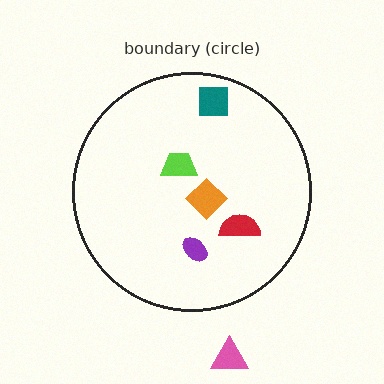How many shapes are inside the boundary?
5 inside, 1 outside.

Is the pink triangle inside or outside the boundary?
Outside.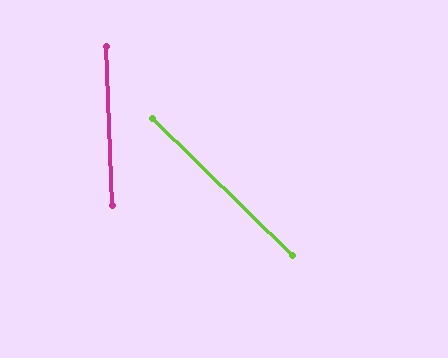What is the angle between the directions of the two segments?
Approximately 43 degrees.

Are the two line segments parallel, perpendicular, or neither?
Neither parallel nor perpendicular — they differ by about 43°.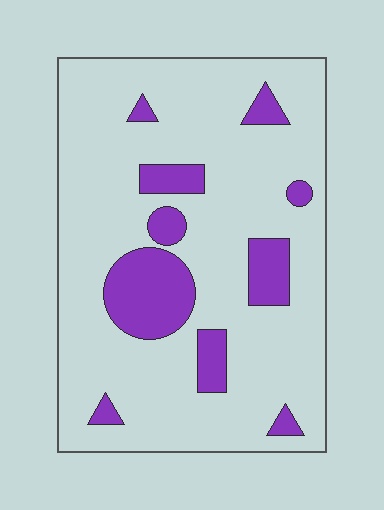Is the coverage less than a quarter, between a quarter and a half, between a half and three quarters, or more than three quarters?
Less than a quarter.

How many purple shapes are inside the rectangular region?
10.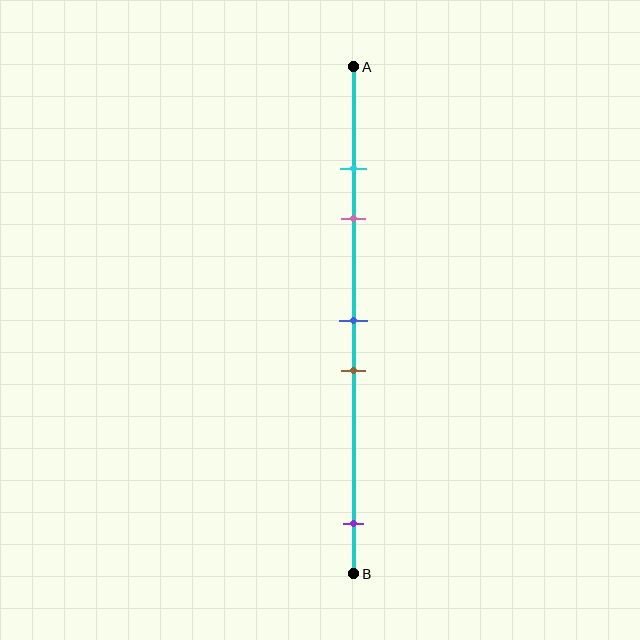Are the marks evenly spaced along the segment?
No, the marks are not evenly spaced.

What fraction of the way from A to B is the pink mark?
The pink mark is approximately 30% (0.3) of the way from A to B.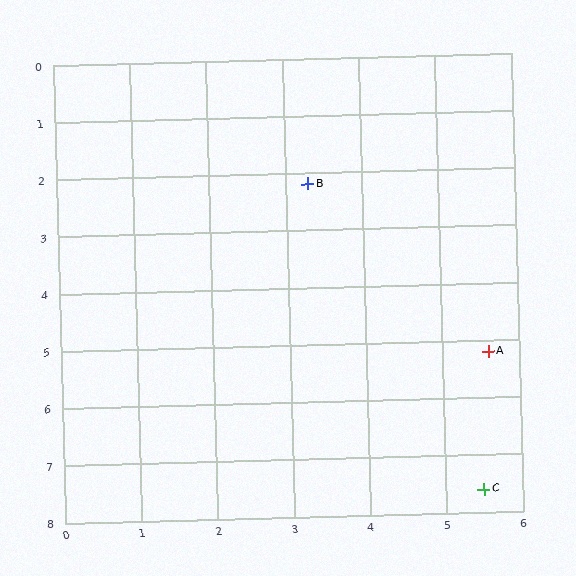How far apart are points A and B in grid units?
Points A and B are about 3.8 grid units apart.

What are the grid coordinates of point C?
Point C is at approximately (5.5, 7.6).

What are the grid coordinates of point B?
Point B is at approximately (3.3, 2.2).